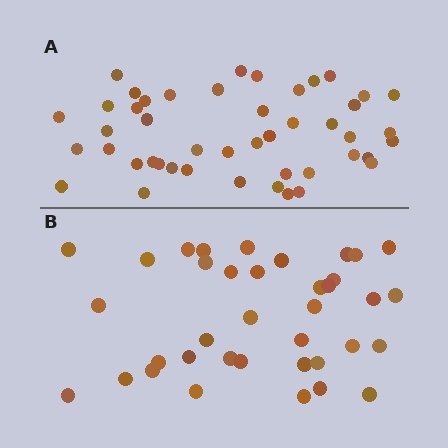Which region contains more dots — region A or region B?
Region A (the top region) has more dots.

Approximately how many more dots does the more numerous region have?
Region A has roughly 8 or so more dots than region B.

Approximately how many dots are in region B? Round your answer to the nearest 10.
About 40 dots. (The exact count is 37, which rounds to 40.)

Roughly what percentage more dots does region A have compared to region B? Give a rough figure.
About 25% more.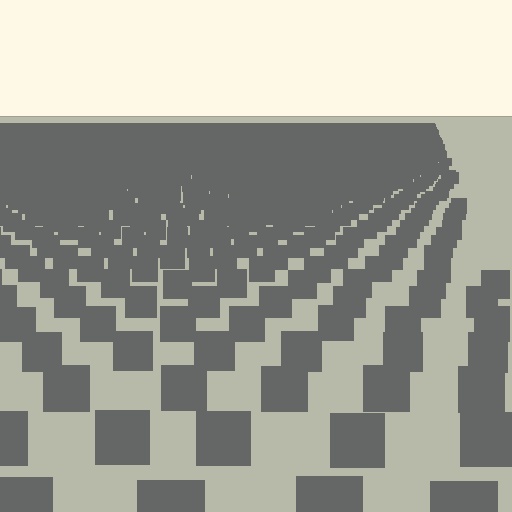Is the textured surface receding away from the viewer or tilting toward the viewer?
The surface is receding away from the viewer. Texture elements get smaller and denser toward the top.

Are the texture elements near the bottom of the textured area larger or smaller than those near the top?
Larger. Near the bottom, elements are closer to the viewer and appear at a bigger on-screen size.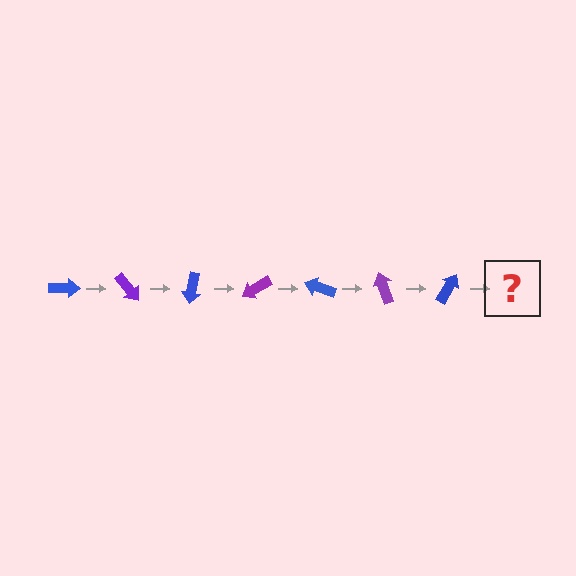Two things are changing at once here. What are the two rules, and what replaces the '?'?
The two rules are that it rotates 50 degrees each step and the color cycles through blue and purple. The '?' should be a purple arrow, rotated 350 degrees from the start.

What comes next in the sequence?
The next element should be a purple arrow, rotated 350 degrees from the start.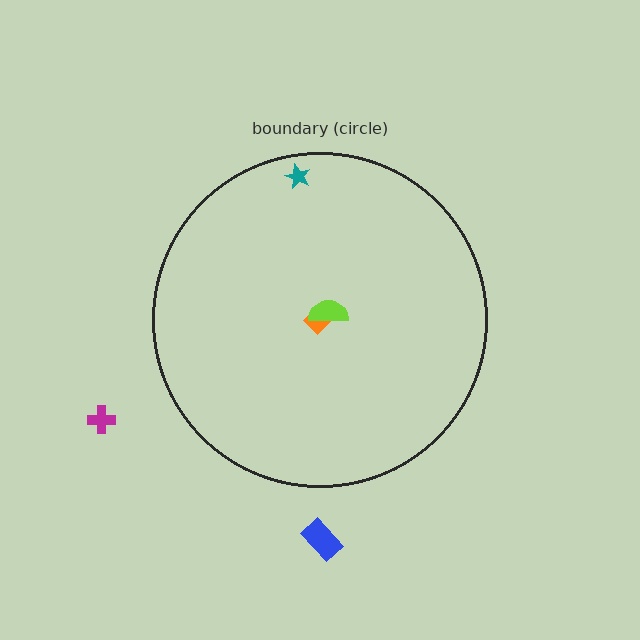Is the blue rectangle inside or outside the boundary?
Outside.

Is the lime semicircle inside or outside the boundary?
Inside.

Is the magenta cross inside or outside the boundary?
Outside.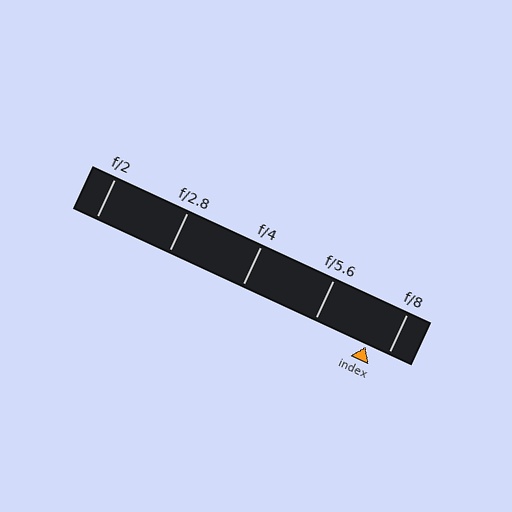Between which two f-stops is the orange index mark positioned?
The index mark is between f/5.6 and f/8.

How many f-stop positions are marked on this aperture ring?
There are 5 f-stop positions marked.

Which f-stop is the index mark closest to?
The index mark is closest to f/8.